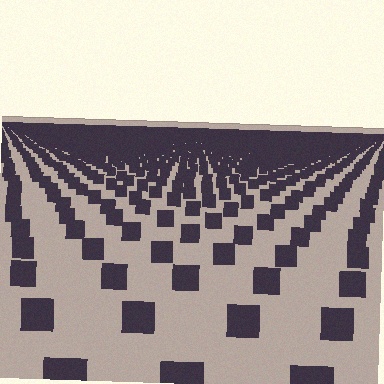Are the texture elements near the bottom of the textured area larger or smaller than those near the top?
Larger. Near the bottom, elements are closer to the viewer and appear at a bigger on-screen size.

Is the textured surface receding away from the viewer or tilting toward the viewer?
The surface is receding away from the viewer. Texture elements get smaller and denser toward the top.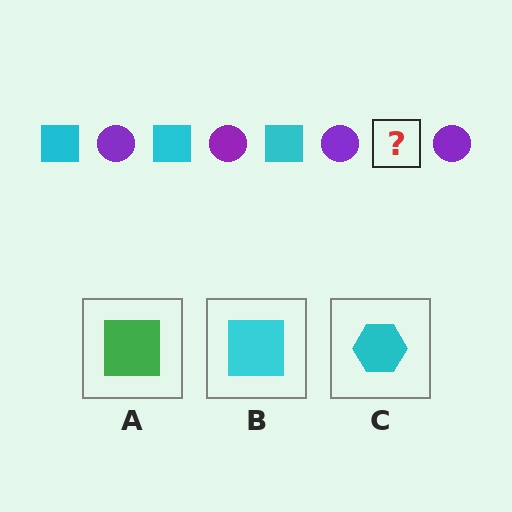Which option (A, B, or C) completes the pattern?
B.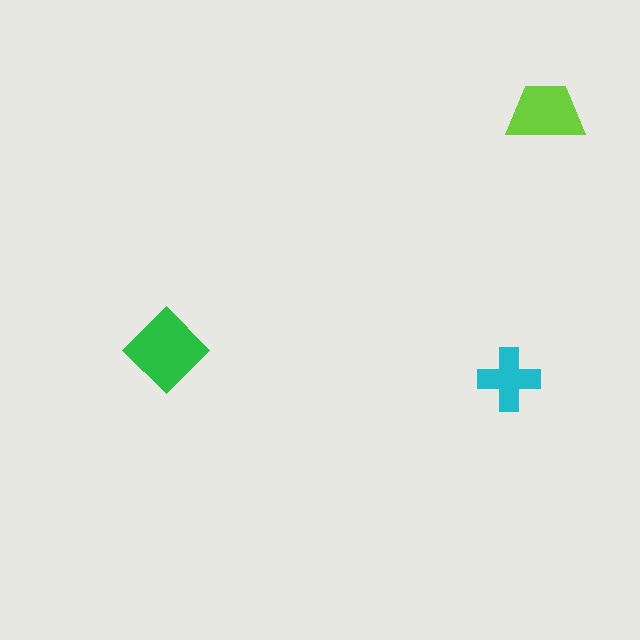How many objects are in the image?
There are 3 objects in the image.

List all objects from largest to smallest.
The green diamond, the lime trapezoid, the cyan cross.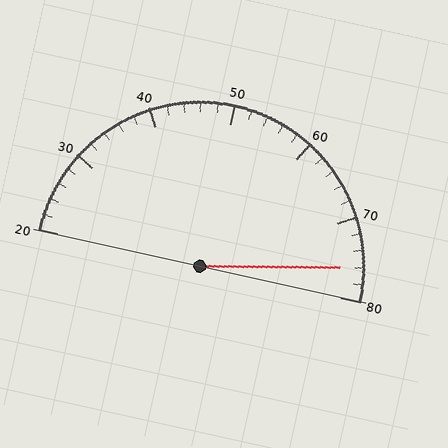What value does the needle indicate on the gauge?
The needle indicates approximately 76.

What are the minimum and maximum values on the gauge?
The gauge ranges from 20 to 80.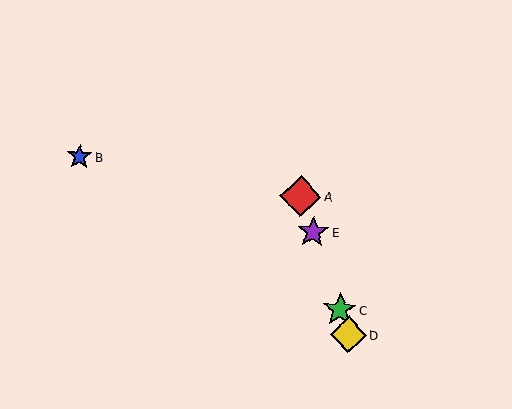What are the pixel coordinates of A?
Object A is at (301, 196).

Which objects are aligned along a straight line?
Objects A, C, D, E are aligned along a straight line.